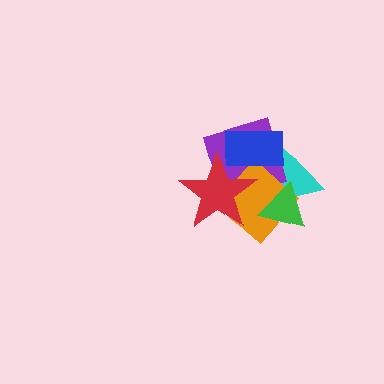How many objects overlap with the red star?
4 objects overlap with the red star.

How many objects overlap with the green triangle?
3 objects overlap with the green triangle.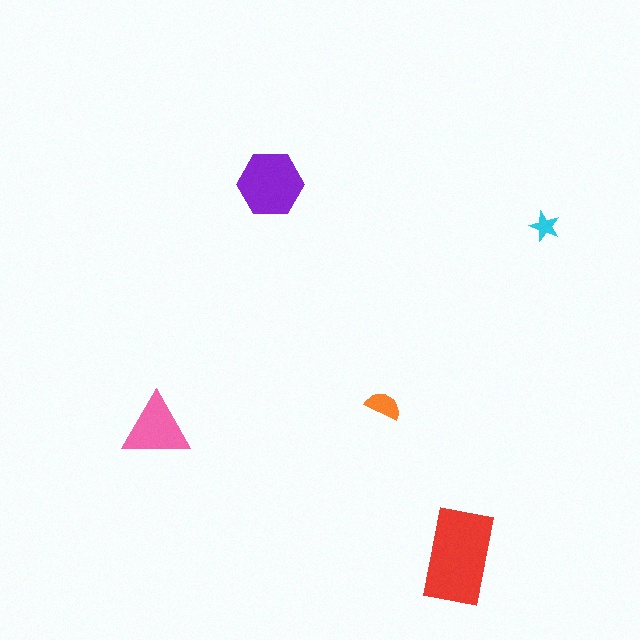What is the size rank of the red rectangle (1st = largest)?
1st.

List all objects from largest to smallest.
The red rectangle, the purple hexagon, the pink triangle, the orange semicircle, the cyan star.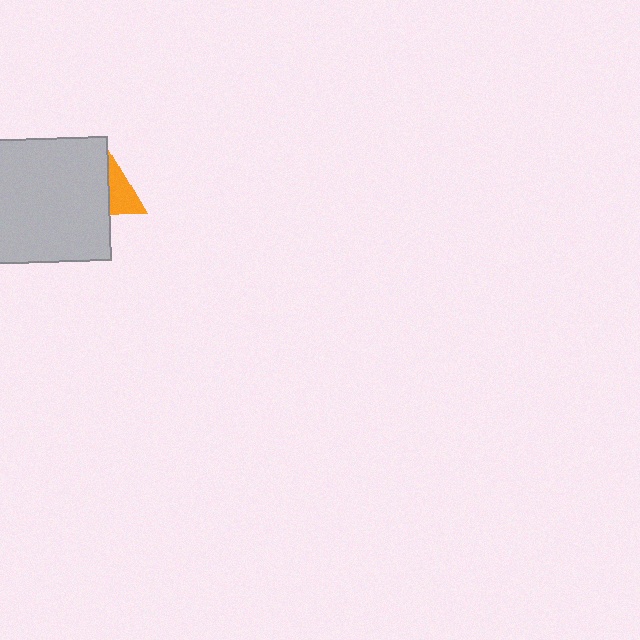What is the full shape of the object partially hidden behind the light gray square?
The partially hidden object is an orange triangle.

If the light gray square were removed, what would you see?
You would see the complete orange triangle.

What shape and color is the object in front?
The object in front is a light gray square.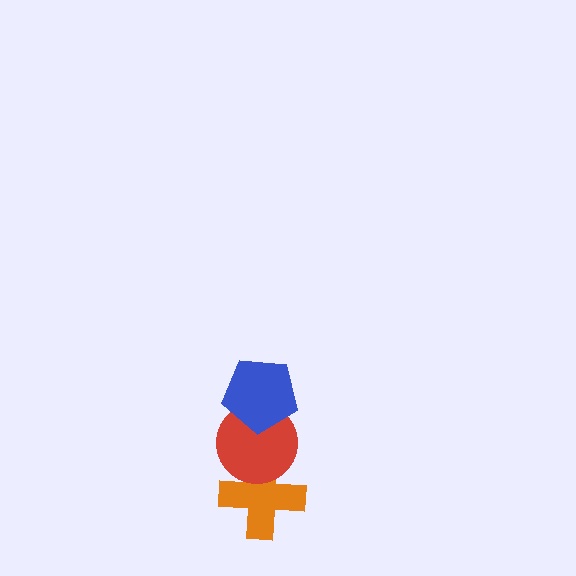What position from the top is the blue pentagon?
The blue pentagon is 1st from the top.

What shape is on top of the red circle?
The blue pentagon is on top of the red circle.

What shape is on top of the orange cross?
The red circle is on top of the orange cross.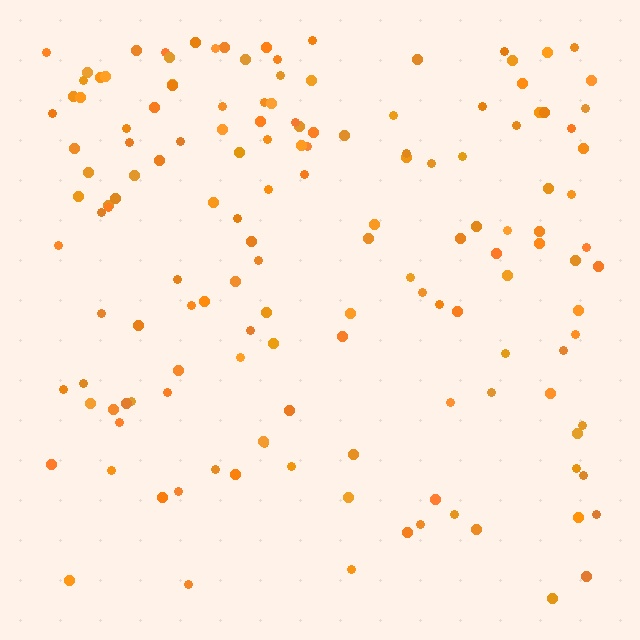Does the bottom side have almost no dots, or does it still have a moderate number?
Still a moderate number, just noticeably fewer than the top.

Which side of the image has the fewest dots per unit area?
The bottom.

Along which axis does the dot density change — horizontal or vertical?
Vertical.